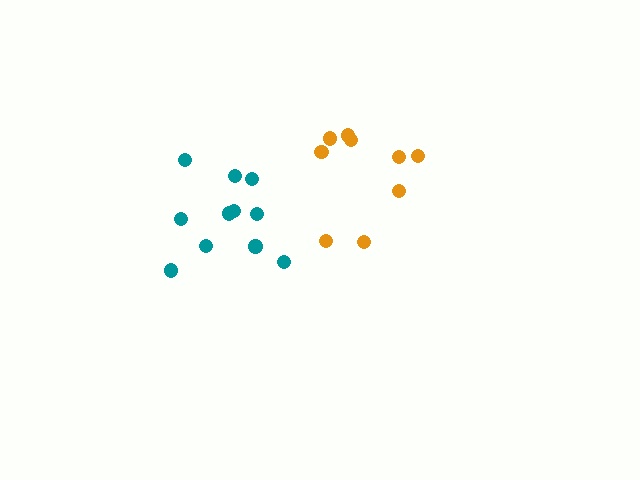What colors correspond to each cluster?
The clusters are colored: orange, teal.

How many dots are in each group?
Group 1: 9 dots, Group 2: 11 dots (20 total).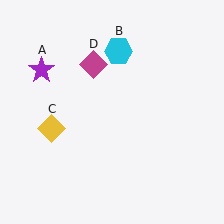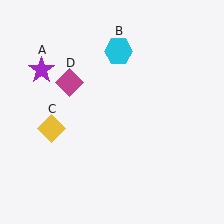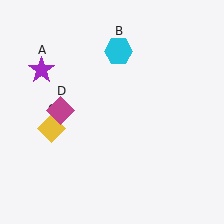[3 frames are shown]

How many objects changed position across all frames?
1 object changed position: magenta diamond (object D).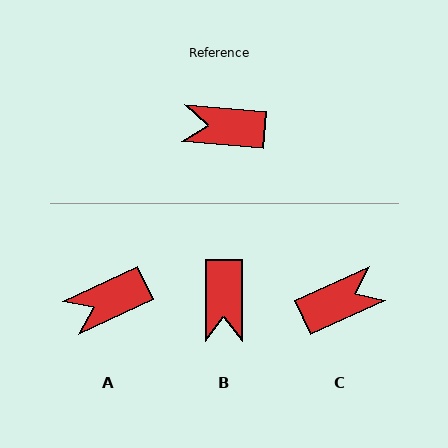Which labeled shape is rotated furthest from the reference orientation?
C, about 150 degrees away.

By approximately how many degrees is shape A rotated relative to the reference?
Approximately 30 degrees counter-clockwise.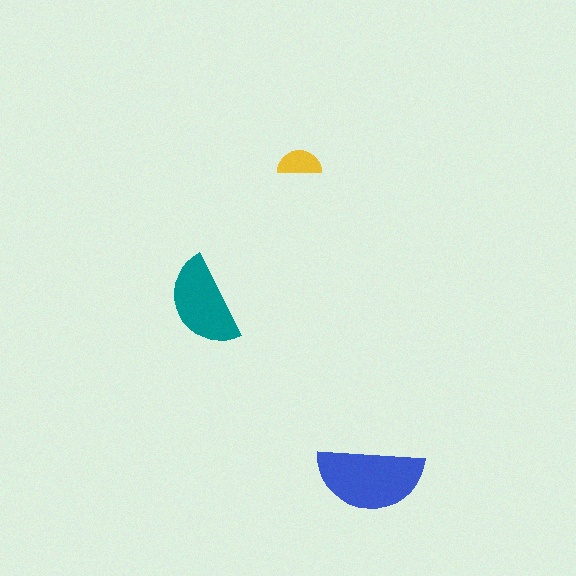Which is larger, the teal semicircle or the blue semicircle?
The blue one.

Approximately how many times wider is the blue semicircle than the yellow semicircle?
About 2.5 times wider.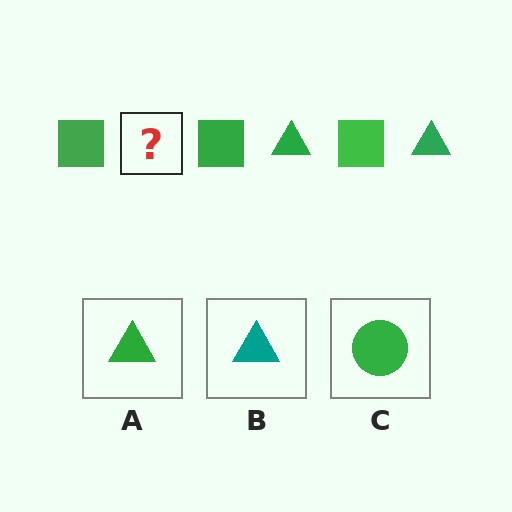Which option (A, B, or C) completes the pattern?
A.